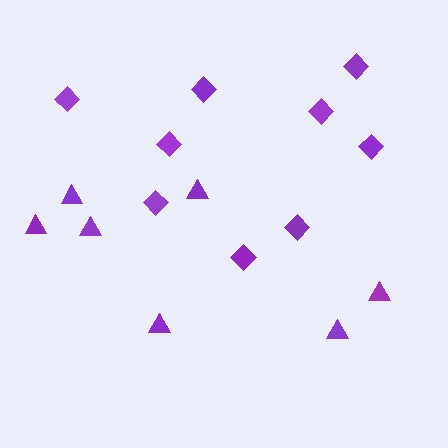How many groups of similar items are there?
There are 2 groups: one group of triangles (7) and one group of diamonds (9).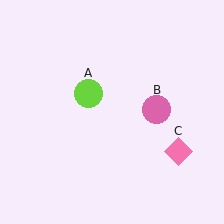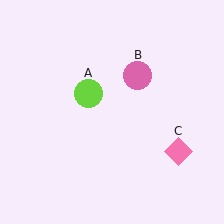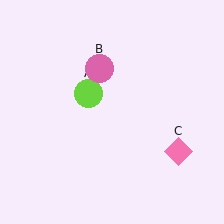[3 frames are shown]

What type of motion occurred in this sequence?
The pink circle (object B) rotated counterclockwise around the center of the scene.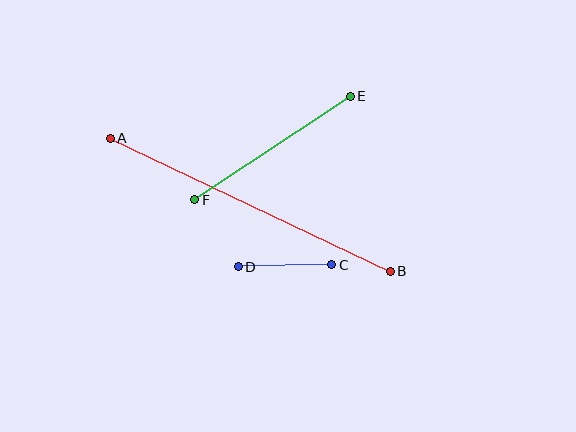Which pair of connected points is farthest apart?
Points A and B are farthest apart.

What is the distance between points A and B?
The distance is approximately 310 pixels.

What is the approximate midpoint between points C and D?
The midpoint is at approximately (285, 266) pixels.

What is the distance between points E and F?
The distance is approximately 187 pixels.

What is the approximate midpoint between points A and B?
The midpoint is at approximately (250, 205) pixels.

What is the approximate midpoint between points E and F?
The midpoint is at approximately (273, 148) pixels.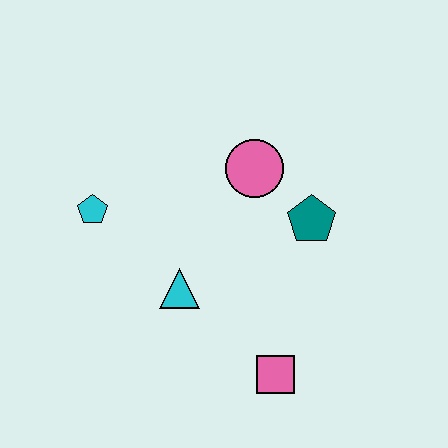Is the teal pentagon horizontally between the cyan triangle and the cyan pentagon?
No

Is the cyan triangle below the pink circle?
Yes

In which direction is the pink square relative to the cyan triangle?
The pink square is to the right of the cyan triangle.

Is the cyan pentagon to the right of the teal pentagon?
No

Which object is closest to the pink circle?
The teal pentagon is closest to the pink circle.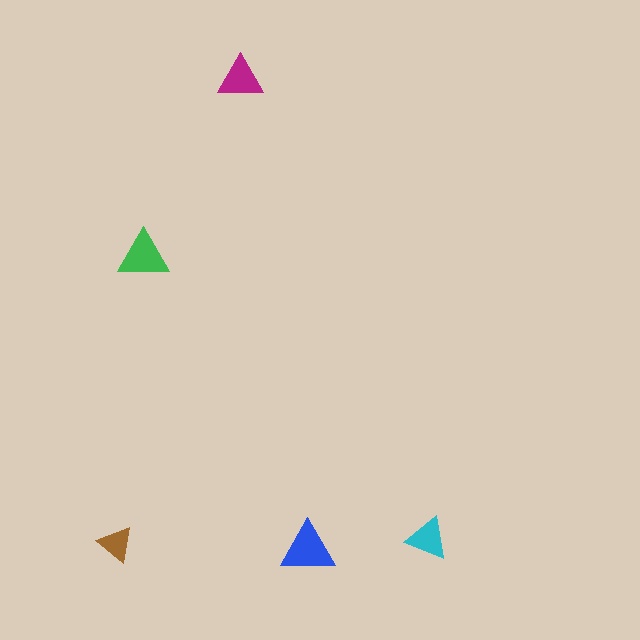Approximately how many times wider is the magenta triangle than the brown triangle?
About 1.5 times wider.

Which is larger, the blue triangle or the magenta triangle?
The blue one.